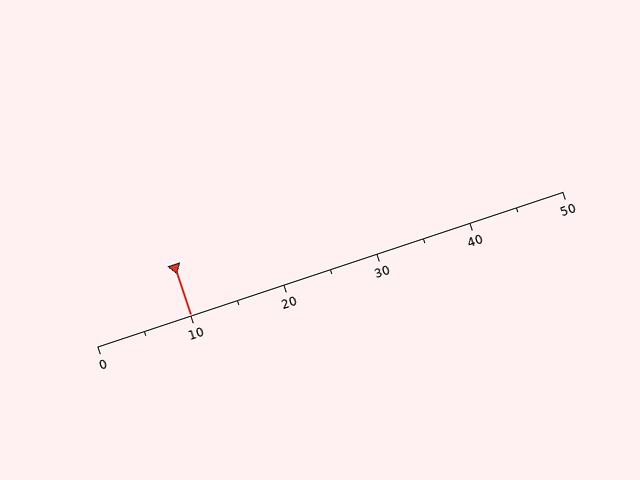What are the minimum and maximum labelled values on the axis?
The axis runs from 0 to 50.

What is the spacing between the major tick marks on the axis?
The major ticks are spaced 10 apart.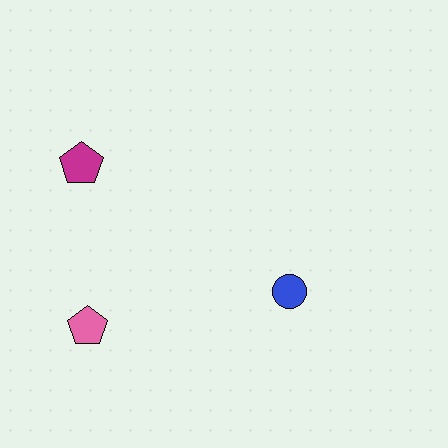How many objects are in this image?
There are 3 objects.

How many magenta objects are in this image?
There is 1 magenta object.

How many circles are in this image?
There is 1 circle.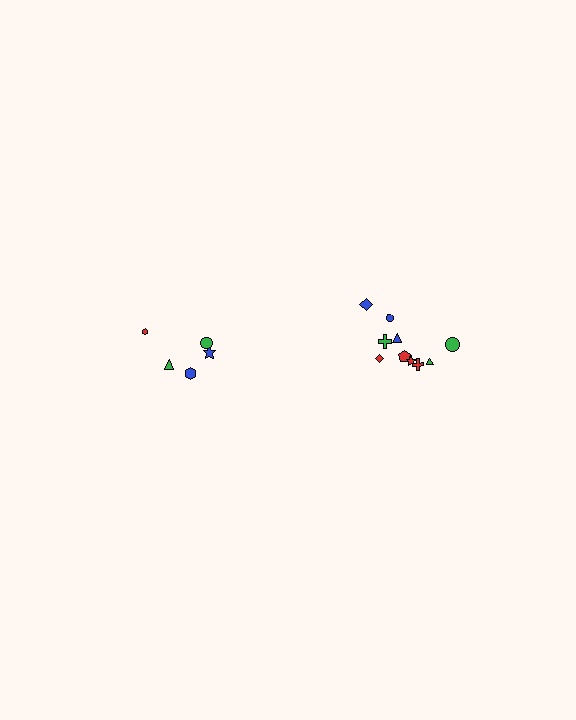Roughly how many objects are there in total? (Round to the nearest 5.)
Roughly 15 objects in total.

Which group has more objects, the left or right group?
The right group.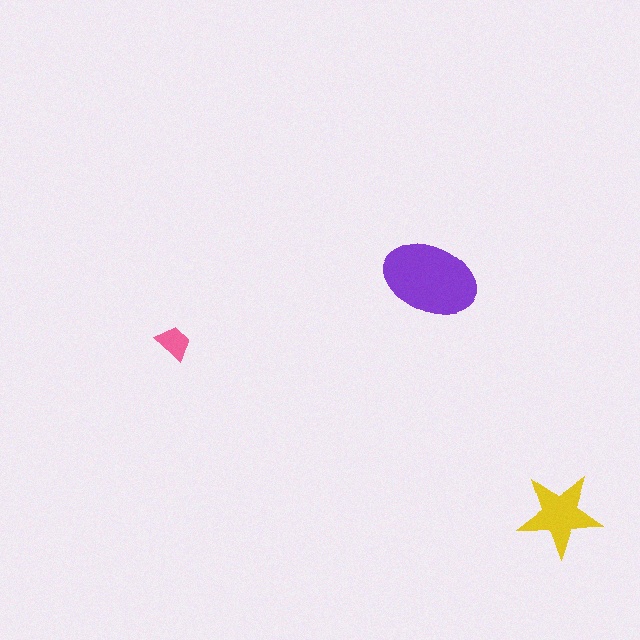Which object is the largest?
The purple ellipse.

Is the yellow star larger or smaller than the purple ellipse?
Smaller.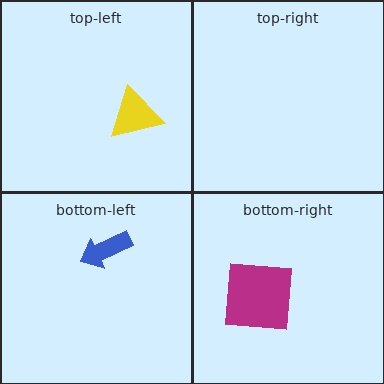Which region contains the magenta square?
The bottom-right region.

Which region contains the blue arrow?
The bottom-left region.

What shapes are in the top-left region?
The yellow triangle.